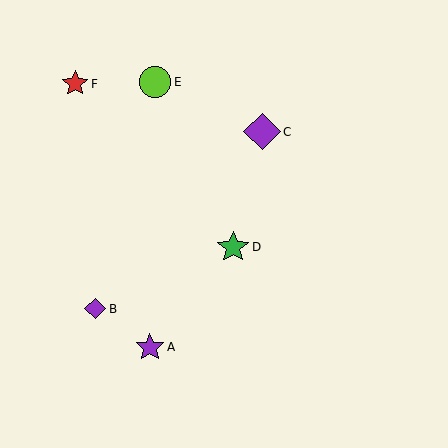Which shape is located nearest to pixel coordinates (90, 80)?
The red star (labeled F) at (75, 84) is nearest to that location.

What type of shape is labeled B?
Shape B is a purple diamond.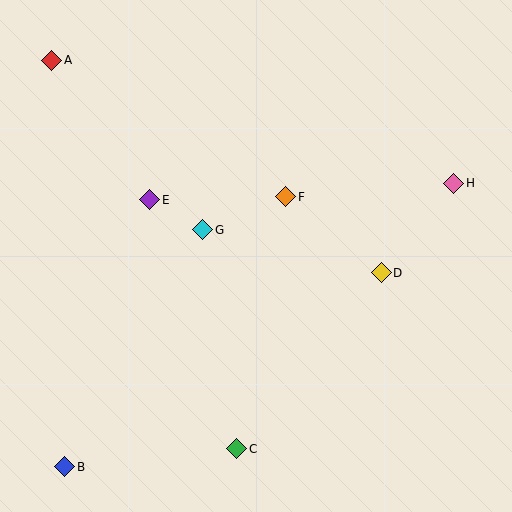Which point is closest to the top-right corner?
Point H is closest to the top-right corner.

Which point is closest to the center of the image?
Point G at (203, 230) is closest to the center.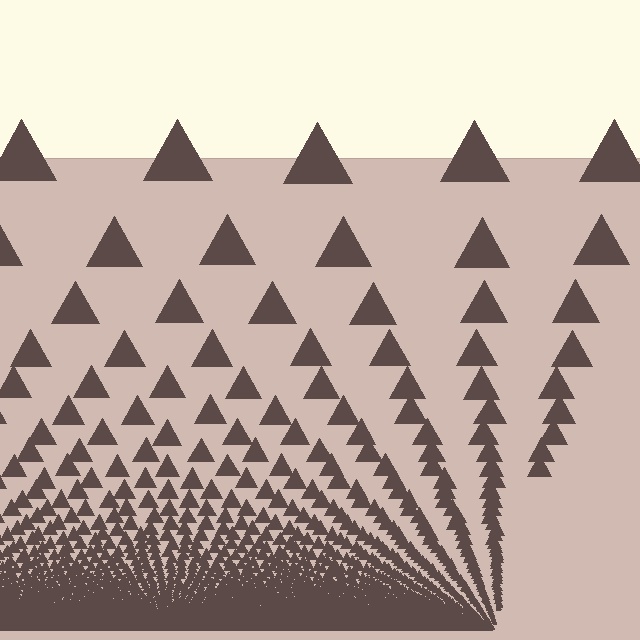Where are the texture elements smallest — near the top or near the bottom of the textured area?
Near the bottom.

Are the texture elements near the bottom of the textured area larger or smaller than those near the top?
Smaller. The gradient is inverted — elements near the bottom are smaller and denser.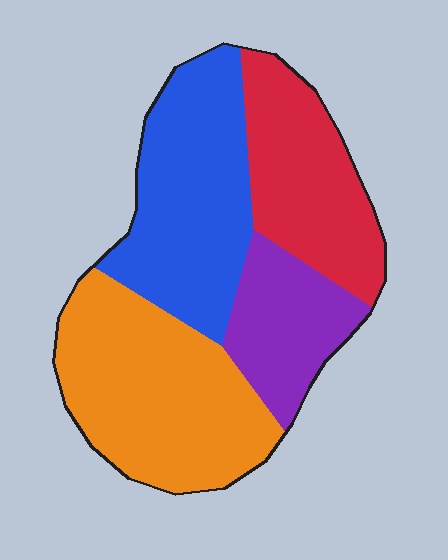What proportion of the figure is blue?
Blue takes up between a quarter and a half of the figure.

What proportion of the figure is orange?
Orange takes up about one third (1/3) of the figure.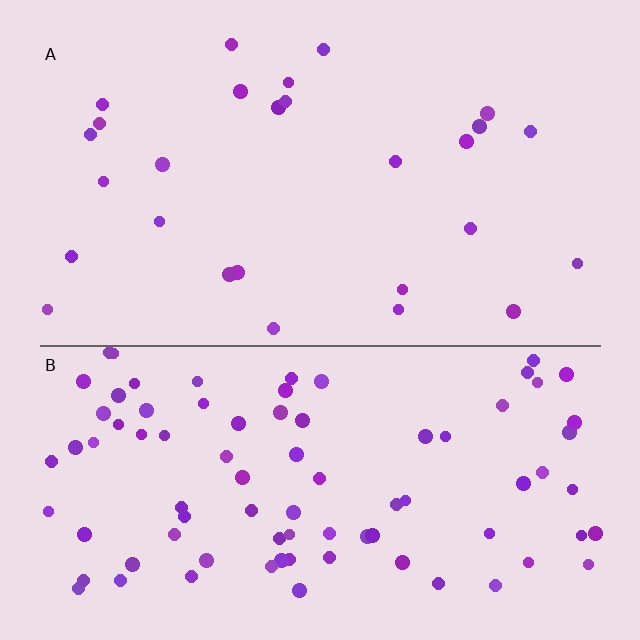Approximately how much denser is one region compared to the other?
Approximately 3.1× — region B over region A.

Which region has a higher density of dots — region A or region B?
B (the bottom).